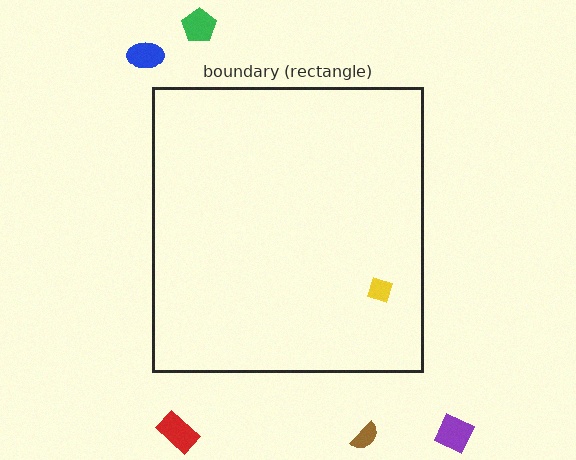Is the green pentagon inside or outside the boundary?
Outside.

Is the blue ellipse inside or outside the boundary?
Outside.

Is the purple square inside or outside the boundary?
Outside.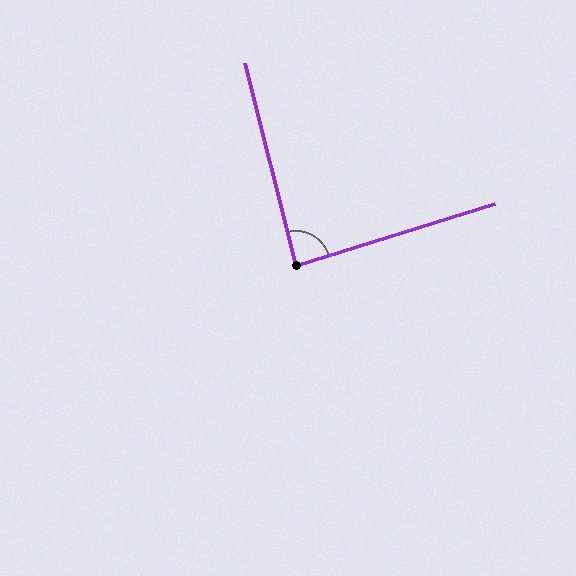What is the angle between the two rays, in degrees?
Approximately 87 degrees.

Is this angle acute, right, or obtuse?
It is approximately a right angle.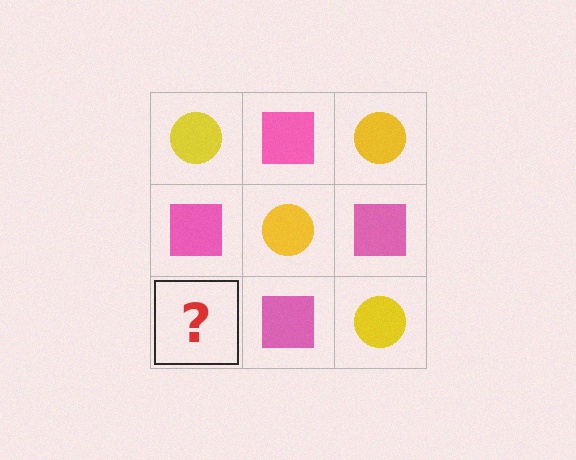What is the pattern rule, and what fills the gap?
The rule is that it alternates yellow circle and pink square in a checkerboard pattern. The gap should be filled with a yellow circle.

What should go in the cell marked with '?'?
The missing cell should contain a yellow circle.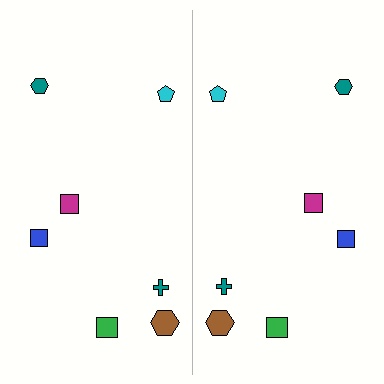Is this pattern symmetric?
Yes, this pattern has bilateral (reflection) symmetry.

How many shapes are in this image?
There are 14 shapes in this image.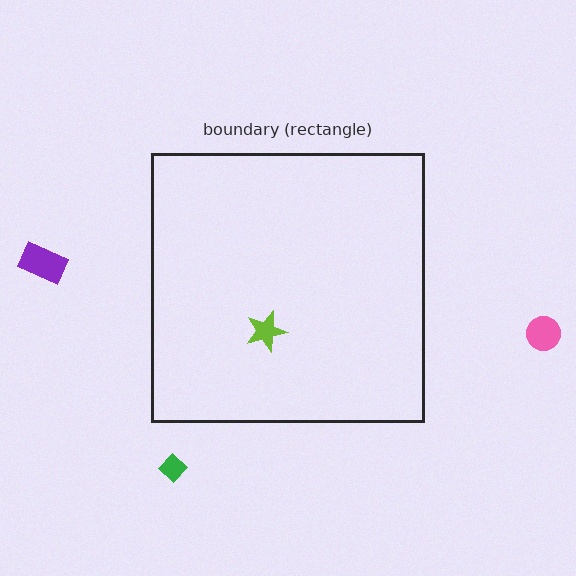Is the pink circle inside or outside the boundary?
Outside.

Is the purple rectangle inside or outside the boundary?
Outside.